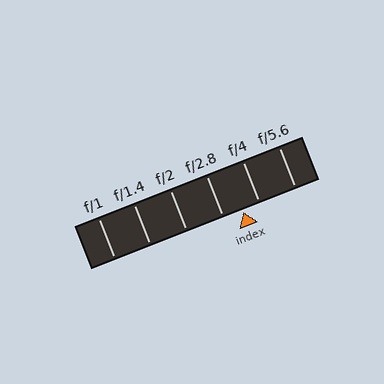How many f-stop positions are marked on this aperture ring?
There are 6 f-stop positions marked.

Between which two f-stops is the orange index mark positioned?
The index mark is between f/2.8 and f/4.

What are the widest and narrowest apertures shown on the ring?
The widest aperture shown is f/1 and the narrowest is f/5.6.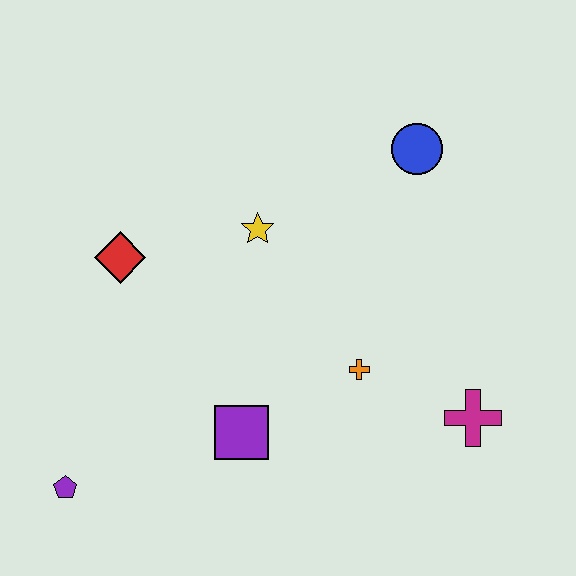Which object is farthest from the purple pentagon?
The blue circle is farthest from the purple pentagon.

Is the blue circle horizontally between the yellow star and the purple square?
No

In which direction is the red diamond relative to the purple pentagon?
The red diamond is above the purple pentagon.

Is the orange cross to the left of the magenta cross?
Yes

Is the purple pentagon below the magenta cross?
Yes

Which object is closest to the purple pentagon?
The purple square is closest to the purple pentagon.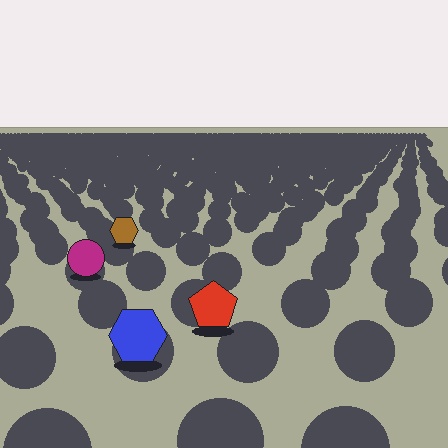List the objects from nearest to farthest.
From nearest to farthest: the blue hexagon, the red pentagon, the magenta circle, the brown hexagon.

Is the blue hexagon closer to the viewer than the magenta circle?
Yes. The blue hexagon is closer — you can tell from the texture gradient: the ground texture is coarser near it.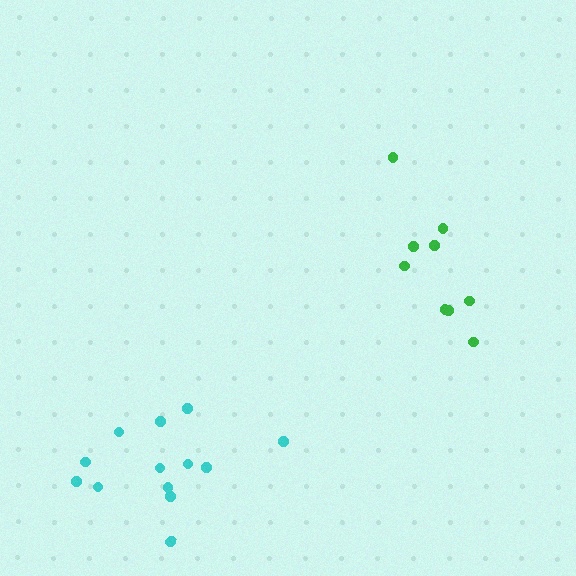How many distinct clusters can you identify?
There are 2 distinct clusters.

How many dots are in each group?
Group 1: 13 dots, Group 2: 9 dots (22 total).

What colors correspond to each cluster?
The clusters are colored: cyan, green.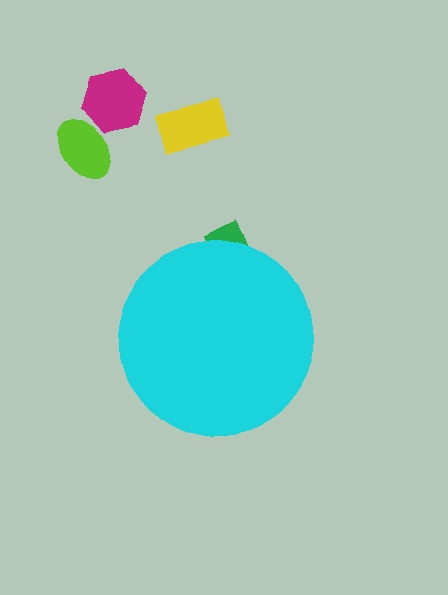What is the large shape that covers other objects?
A cyan circle.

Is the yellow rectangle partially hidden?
No, the yellow rectangle is fully visible.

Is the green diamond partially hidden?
Yes, the green diamond is partially hidden behind the cyan circle.